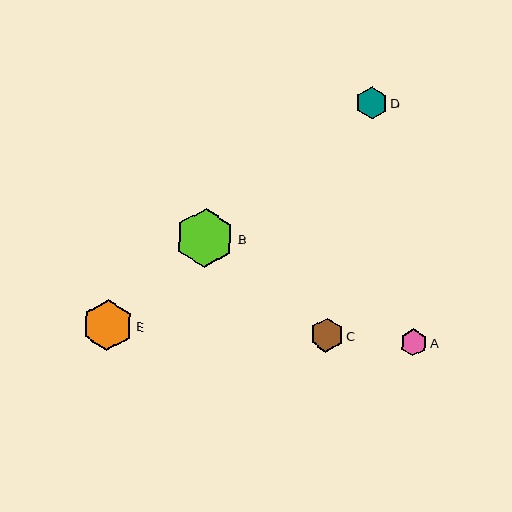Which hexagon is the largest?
Hexagon B is the largest with a size of approximately 59 pixels.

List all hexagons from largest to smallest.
From largest to smallest: B, E, C, D, A.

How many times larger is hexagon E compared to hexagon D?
Hexagon E is approximately 1.6 times the size of hexagon D.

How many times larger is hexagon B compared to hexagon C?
Hexagon B is approximately 1.8 times the size of hexagon C.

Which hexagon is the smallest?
Hexagon A is the smallest with a size of approximately 27 pixels.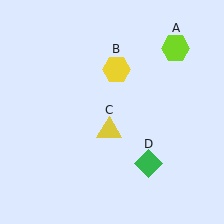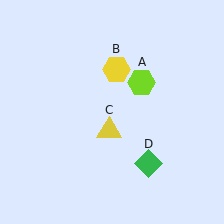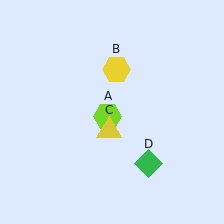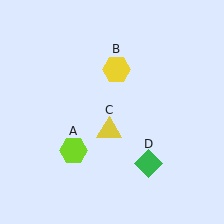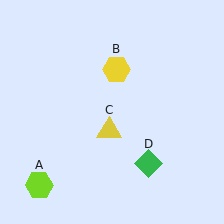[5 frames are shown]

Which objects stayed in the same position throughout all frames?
Yellow hexagon (object B) and yellow triangle (object C) and green diamond (object D) remained stationary.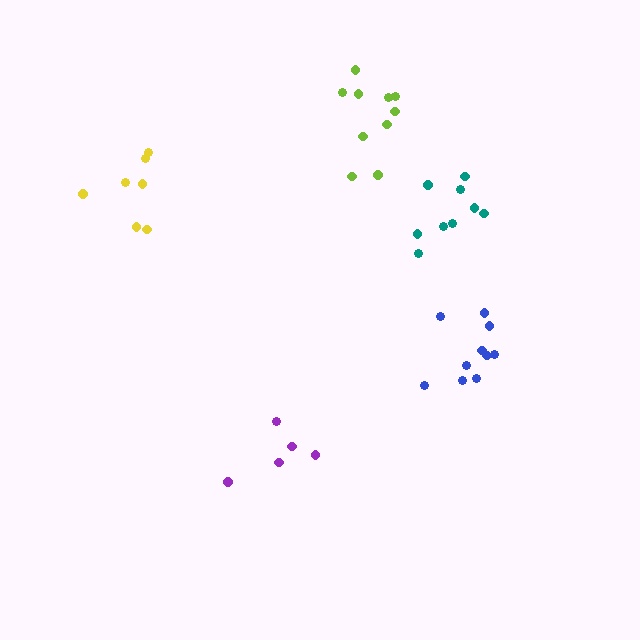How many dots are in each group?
Group 1: 9 dots, Group 2: 5 dots, Group 3: 10 dots, Group 4: 7 dots, Group 5: 10 dots (41 total).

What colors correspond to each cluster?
The clusters are colored: teal, purple, lime, yellow, blue.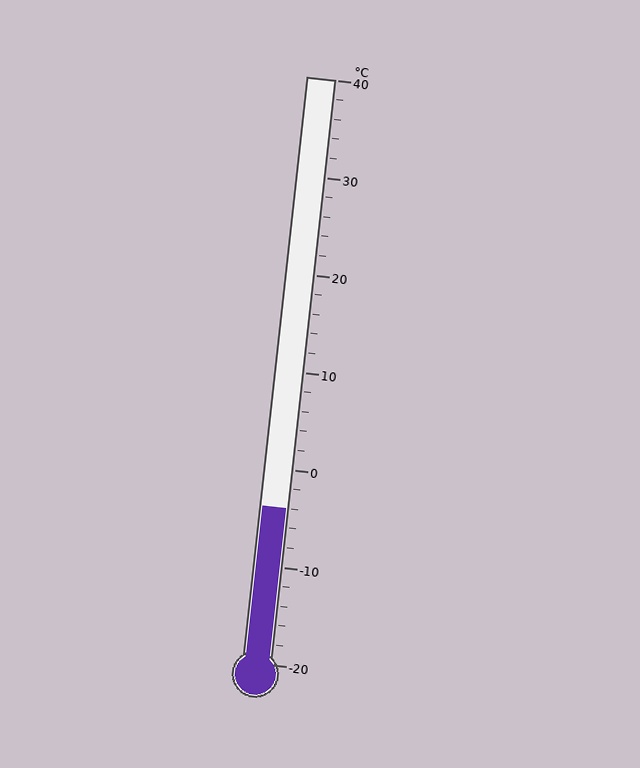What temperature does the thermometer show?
The thermometer shows approximately -4°C.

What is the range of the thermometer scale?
The thermometer scale ranges from -20°C to 40°C.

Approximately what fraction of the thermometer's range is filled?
The thermometer is filled to approximately 25% of its range.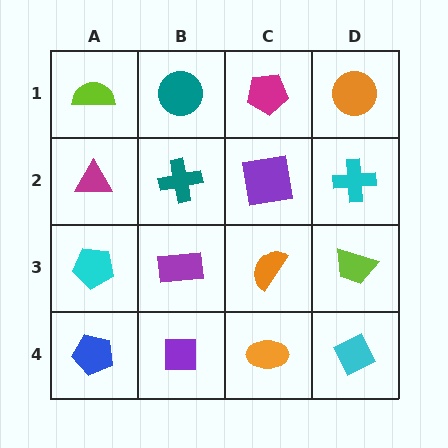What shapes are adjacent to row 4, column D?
A lime trapezoid (row 3, column D), an orange ellipse (row 4, column C).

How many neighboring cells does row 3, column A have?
3.